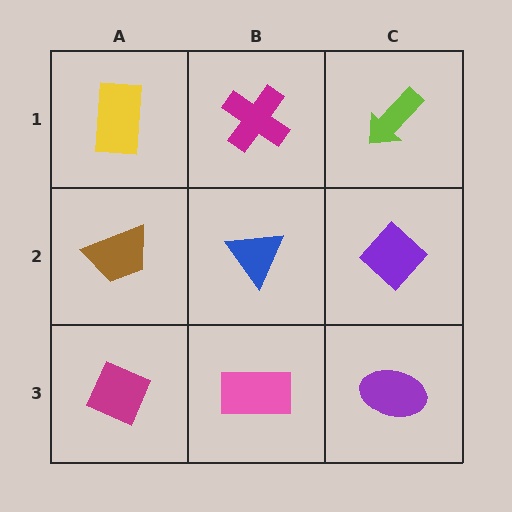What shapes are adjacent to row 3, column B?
A blue triangle (row 2, column B), a magenta diamond (row 3, column A), a purple ellipse (row 3, column C).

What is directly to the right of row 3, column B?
A purple ellipse.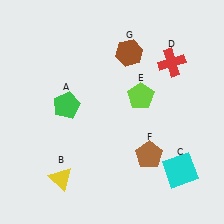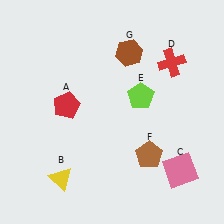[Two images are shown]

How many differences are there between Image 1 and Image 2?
There are 2 differences between the two images.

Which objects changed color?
A changed from green to red. C changed from cyan to pink.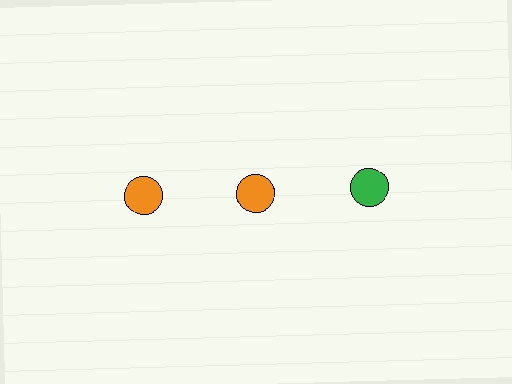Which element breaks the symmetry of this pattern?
The green circle in the top row, center column breaks the symmetry. All other shapes are orange circles.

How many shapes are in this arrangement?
There are 3 shapes arranged in a grid pattern.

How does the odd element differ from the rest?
It has a different color: green instead of orange.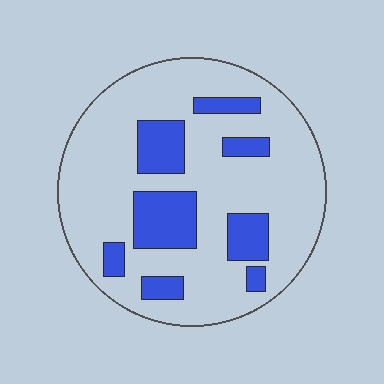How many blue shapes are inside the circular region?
8.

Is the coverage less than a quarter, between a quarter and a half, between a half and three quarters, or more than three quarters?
Less than a quarter.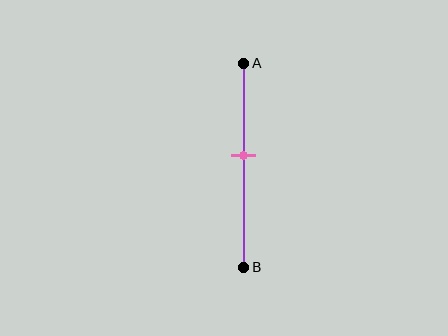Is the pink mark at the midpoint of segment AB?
No, the mark is at about 45% from A, not at the 50% midpoint.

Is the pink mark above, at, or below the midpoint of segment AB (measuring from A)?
The pink mark is above the midpoint of segment AB.